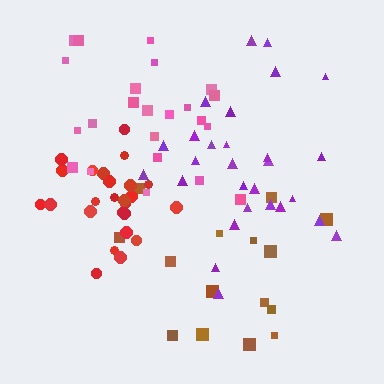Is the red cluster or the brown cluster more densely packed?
Red.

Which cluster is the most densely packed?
Red.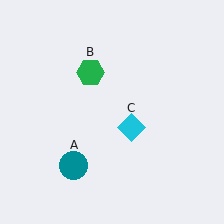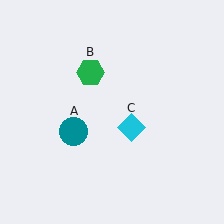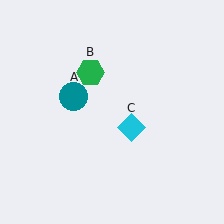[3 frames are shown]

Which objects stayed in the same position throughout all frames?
Green hexagon (object B) and cyan diamond (object C) remained stationary.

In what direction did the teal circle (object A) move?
The teal circle (object A) moved up.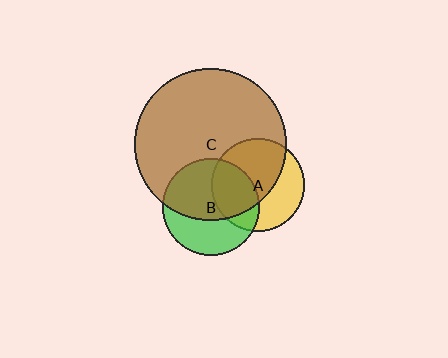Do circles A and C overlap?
Yes.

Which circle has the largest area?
Circle C (brown).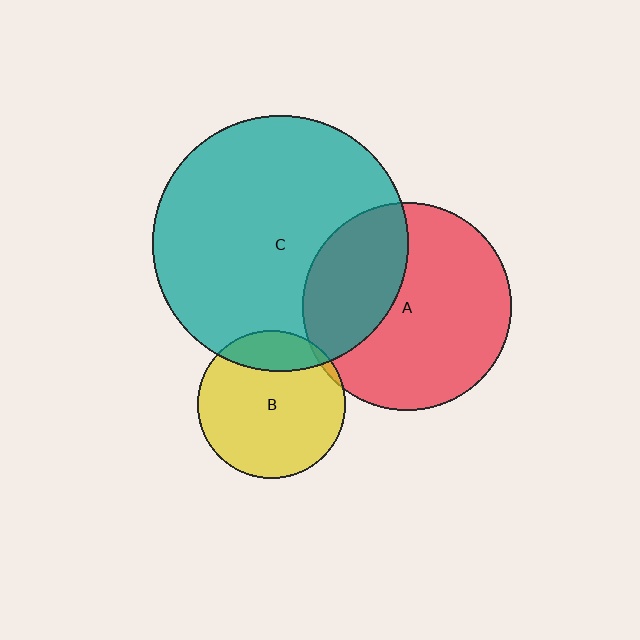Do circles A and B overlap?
Yes.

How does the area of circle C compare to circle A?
Approximately 1.5 times.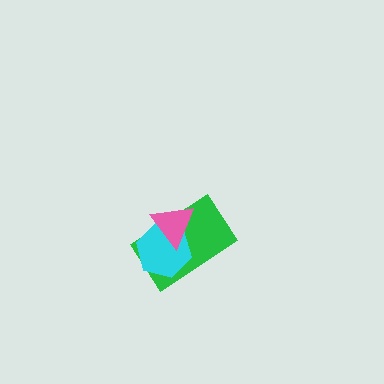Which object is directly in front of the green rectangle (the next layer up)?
The cyan hexagon is directly in front of the green rectangle.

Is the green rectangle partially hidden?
Yes, it is partially covered by another shape.